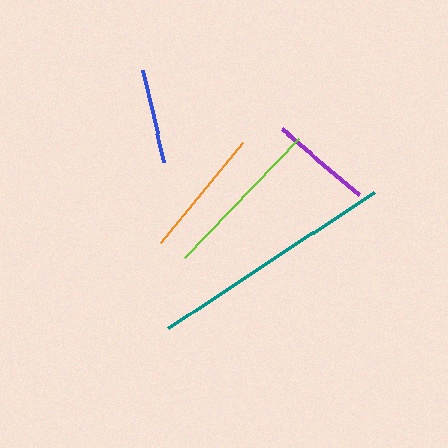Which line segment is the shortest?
The blue line is the shortest at approximately 94 pixels.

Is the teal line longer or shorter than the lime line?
The teal line is longer than the lime line.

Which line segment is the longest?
The teal line is the longest at approximately 247 pixels.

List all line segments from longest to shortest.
From longest to shortest: teal, lime, orange, purple, blue.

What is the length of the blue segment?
The blue segment is approximately 94 pixels long.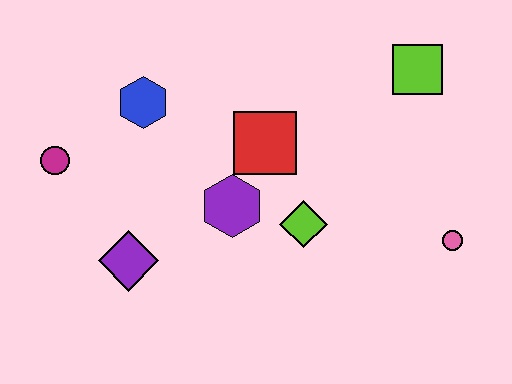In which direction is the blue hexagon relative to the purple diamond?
The blue hexagon is above the purple diamond.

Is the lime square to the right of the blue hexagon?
Yes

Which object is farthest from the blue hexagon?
The pink circle is farthest from the blue hexagon.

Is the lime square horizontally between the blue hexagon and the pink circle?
Yes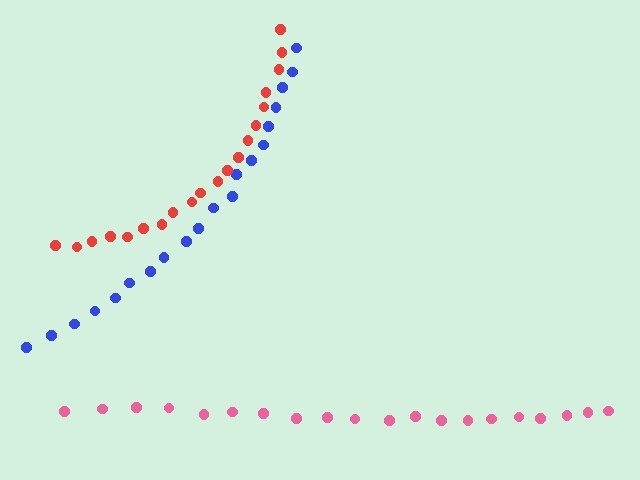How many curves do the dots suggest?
There are 3 distinct paths.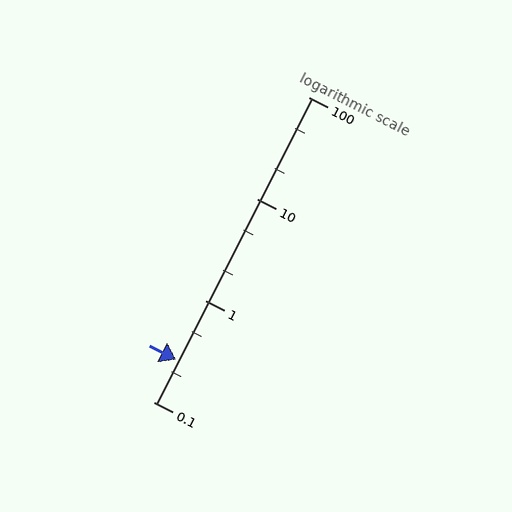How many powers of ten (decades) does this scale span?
The scale spans 3 decades, from 0.1 to 100.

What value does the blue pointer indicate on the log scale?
The pointer indicates approximately 0.26.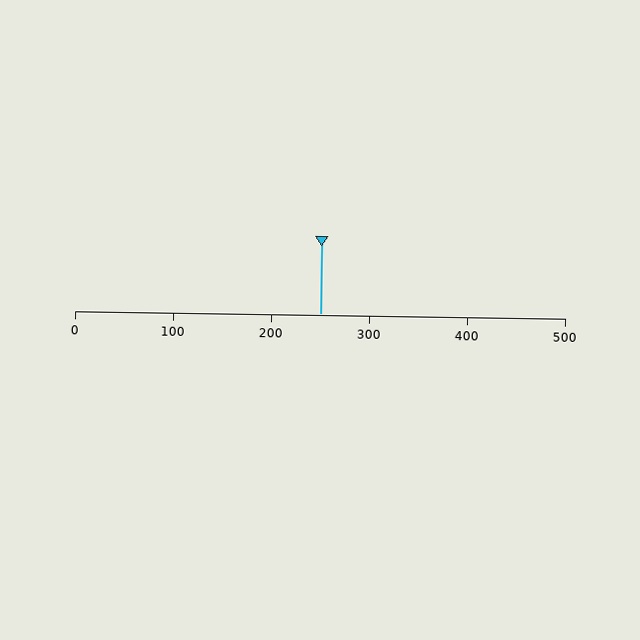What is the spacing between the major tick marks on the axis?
The major ticks are spaced 100 apart.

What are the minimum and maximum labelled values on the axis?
The axis runs from 0 to 500.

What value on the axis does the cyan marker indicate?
The marker indicates approximately 250.